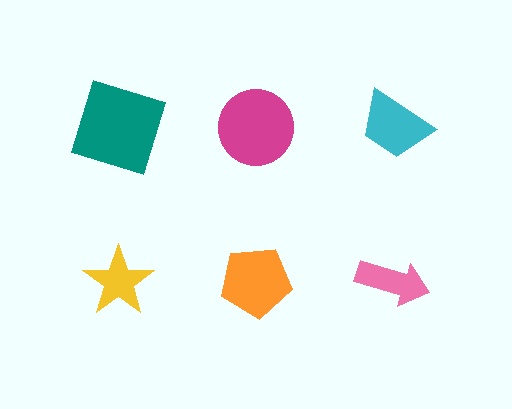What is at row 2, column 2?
An orange pentagon.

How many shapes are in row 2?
3 shapes.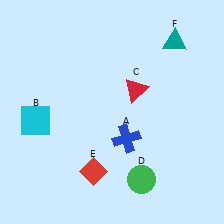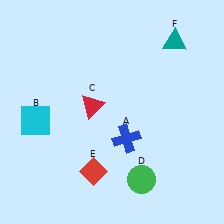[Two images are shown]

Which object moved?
The red triangle (C) moved left.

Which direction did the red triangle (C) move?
The red triangle (C) moved left.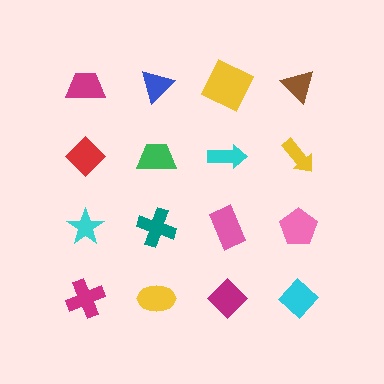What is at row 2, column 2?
A green trapezoid.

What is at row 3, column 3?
A pink rectangle.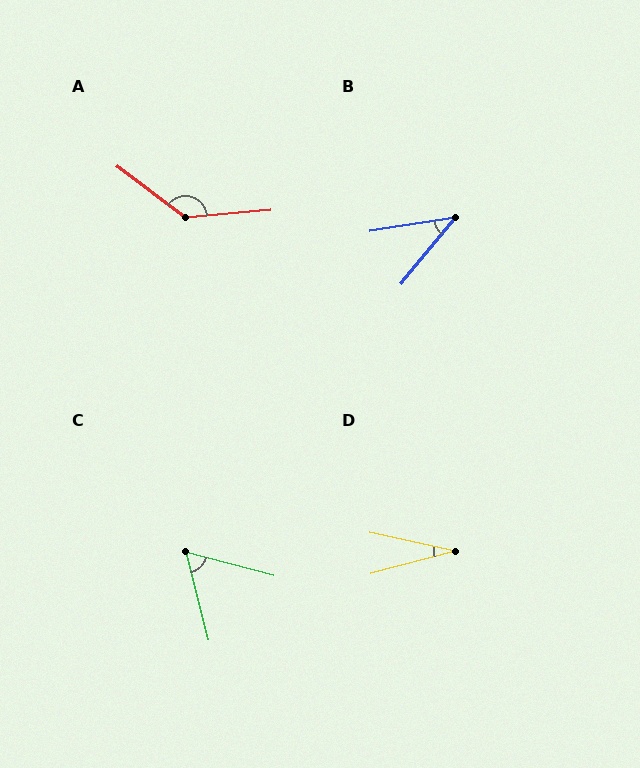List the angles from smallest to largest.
D (27°), B (42°), C (60°), A (138°).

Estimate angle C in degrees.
Approximately 60 degrees.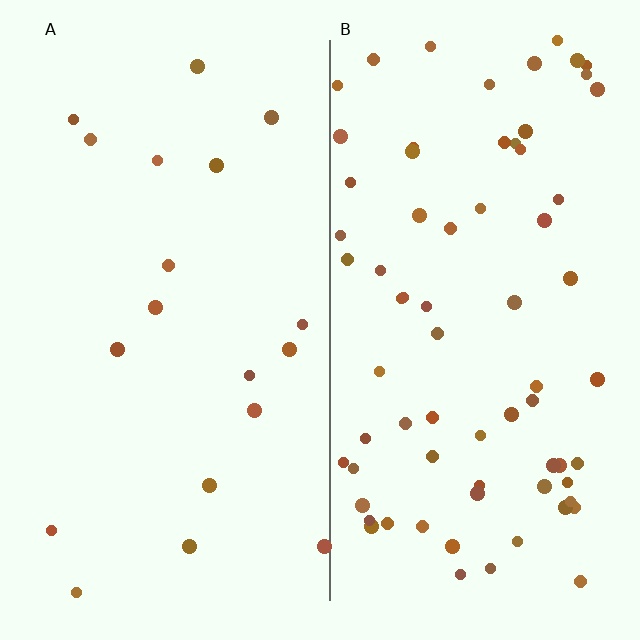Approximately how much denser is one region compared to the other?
Approximately 3.8× — region B over region A.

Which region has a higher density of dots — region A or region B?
B (the right).